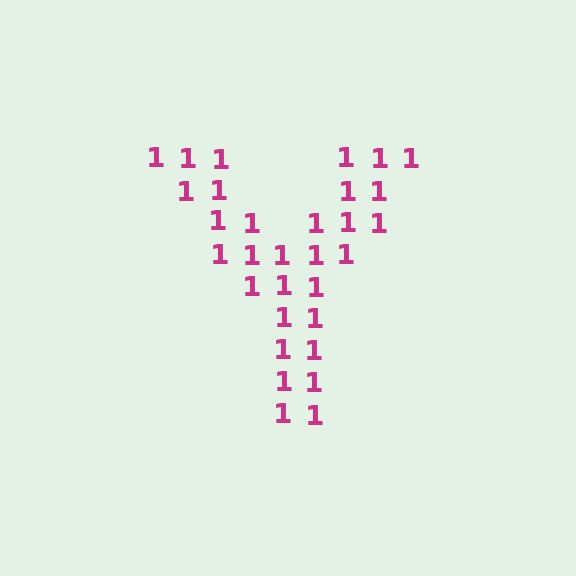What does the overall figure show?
The overall figure shows the letter Y.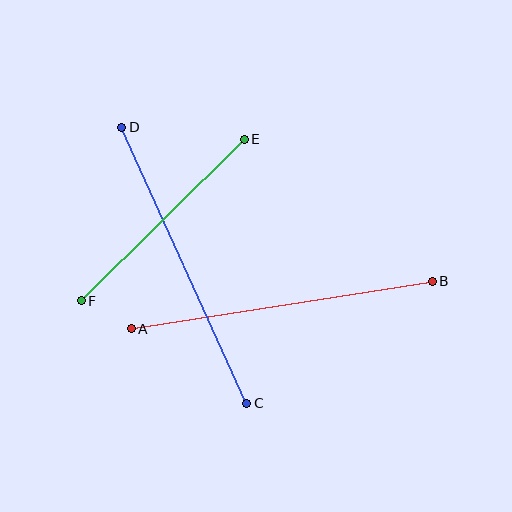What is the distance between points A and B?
The distance is approximately 305 pixels.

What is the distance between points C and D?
The distance is approximately 303 pixels.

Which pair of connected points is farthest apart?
Points A and B are farthest apart.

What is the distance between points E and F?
The distance is approximately 230 pixels.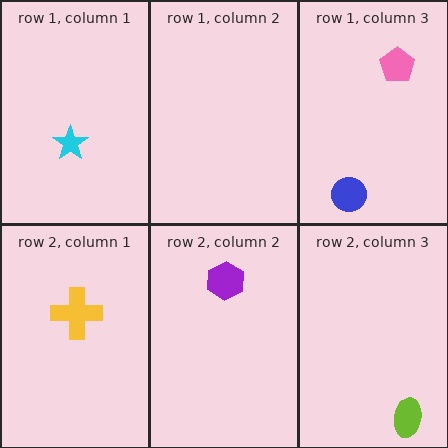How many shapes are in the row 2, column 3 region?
1.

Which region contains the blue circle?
The row 1, column 3 region.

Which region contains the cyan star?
The row 1, column 1 region.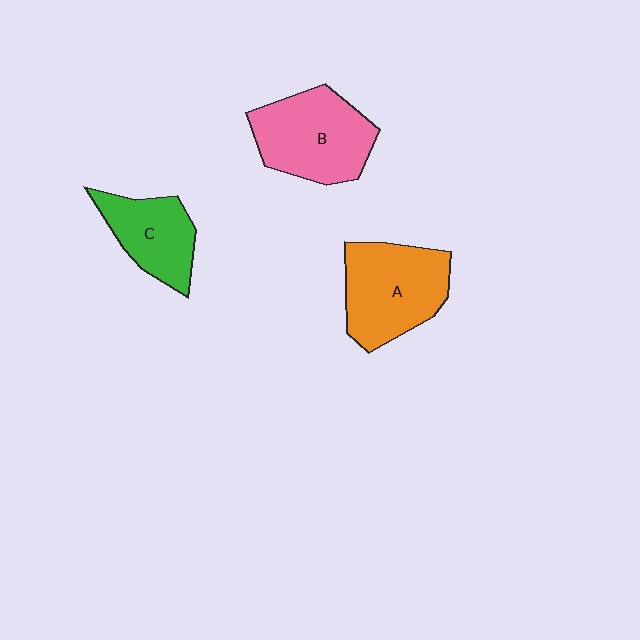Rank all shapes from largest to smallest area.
From largest to smallest: A (orange), B (pink), C (green).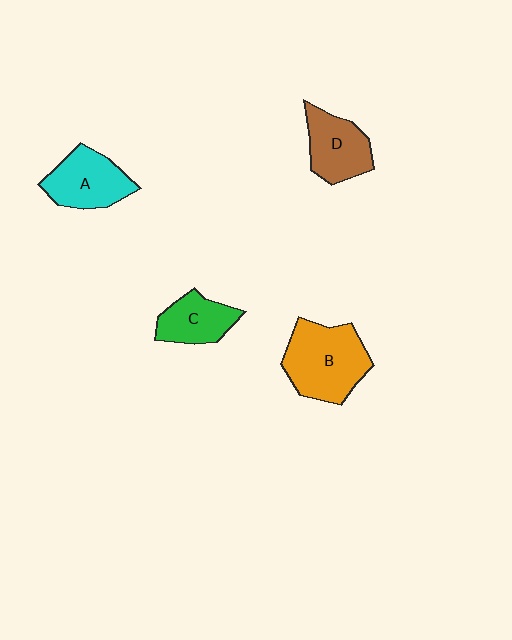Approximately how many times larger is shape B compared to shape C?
Approximately 1.7 times.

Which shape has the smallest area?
Shape C (green).